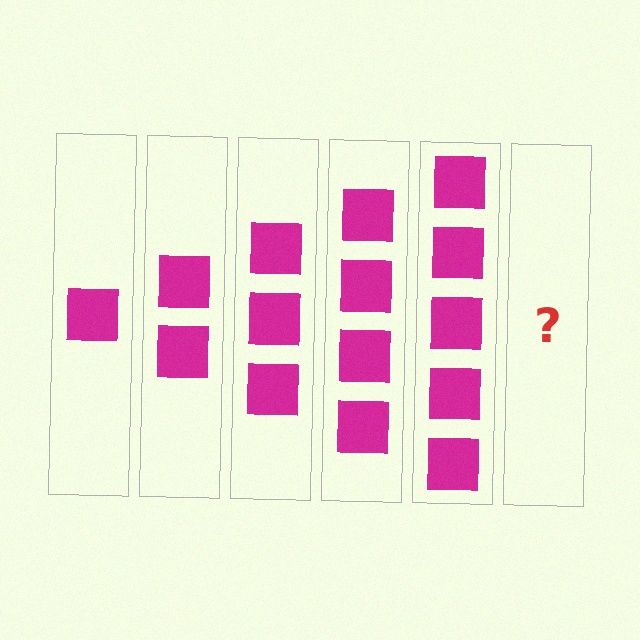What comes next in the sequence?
The next element should be 6 squares.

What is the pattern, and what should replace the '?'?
The pattern is that each step adds one more square. The '?' should be 6 squares.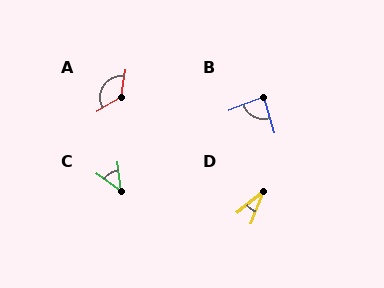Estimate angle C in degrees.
Approximately 48 degrees.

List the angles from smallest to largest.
D (30°), C (48°), B (84°), A (129°).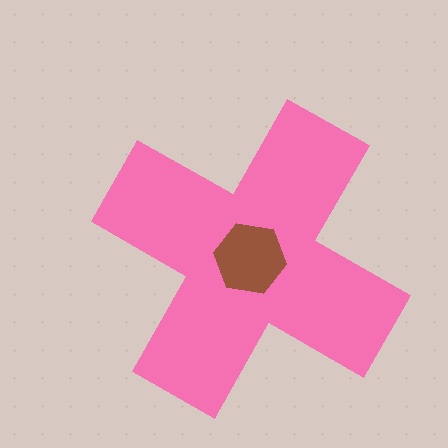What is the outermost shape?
The pink cross.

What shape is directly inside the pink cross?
The brown hexagon.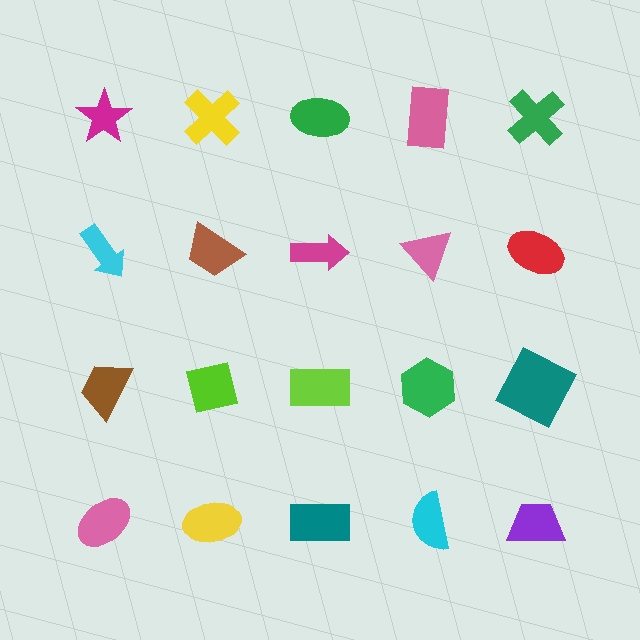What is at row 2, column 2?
A brown trapezoid.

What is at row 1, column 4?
A pink rectangle.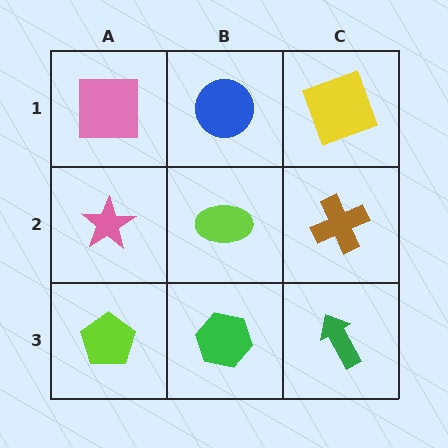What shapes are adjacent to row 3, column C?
A brown cross (row 2, column C), a green hexagon (row 3, column B).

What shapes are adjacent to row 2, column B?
A blue circle (row 1, column B), a green hexagon (row 3, column B), a pink star (row 2, column A), a brown cross (row 2, column C).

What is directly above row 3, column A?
A pink star.